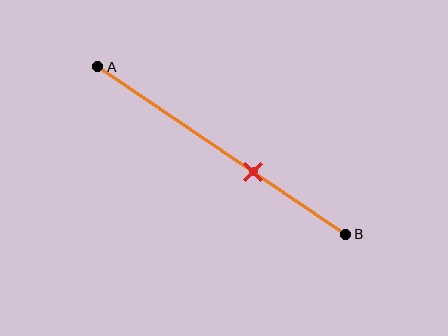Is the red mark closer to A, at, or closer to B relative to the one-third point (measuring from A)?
The red mark is closer to point B than the one-third point of segment AB.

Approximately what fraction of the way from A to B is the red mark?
The red mark is approximately 65% of the way from A to B.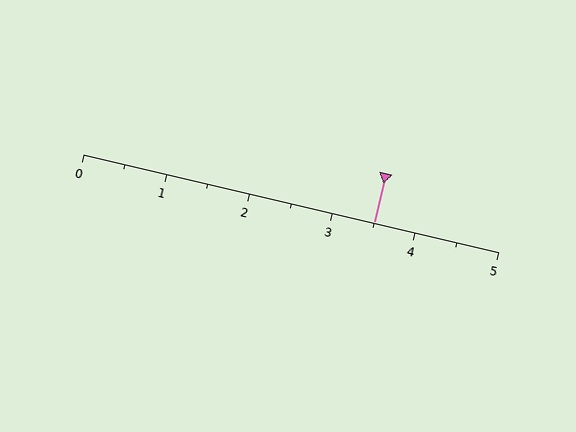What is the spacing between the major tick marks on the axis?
The major ticks are spaced 1 apart.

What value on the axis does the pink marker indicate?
The marker indicates approximately 3.5.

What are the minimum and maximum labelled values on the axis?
The axis runs from 0 to 5.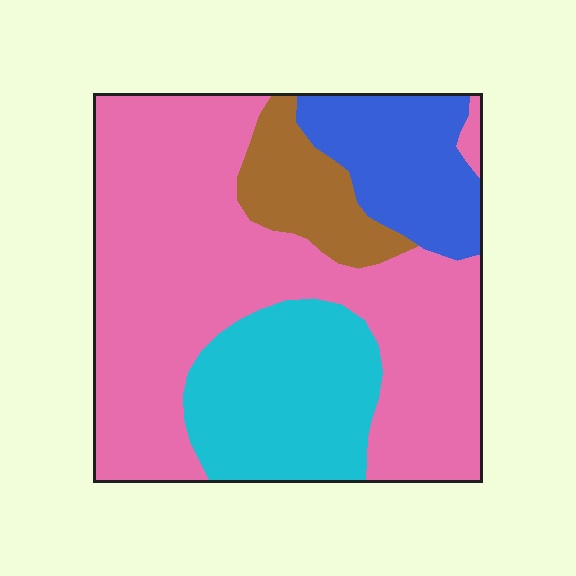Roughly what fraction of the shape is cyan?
Cyan covers roughly 20% of the shape.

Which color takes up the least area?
Brown, at roughly 10%.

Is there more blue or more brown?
Blue.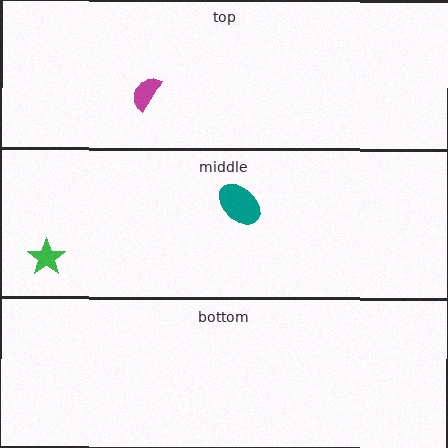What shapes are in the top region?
The magenta semicircle.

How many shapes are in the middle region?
2.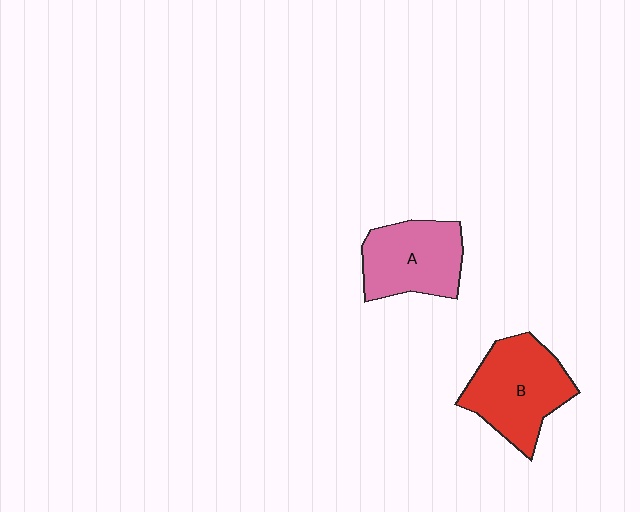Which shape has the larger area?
Shape B (red).